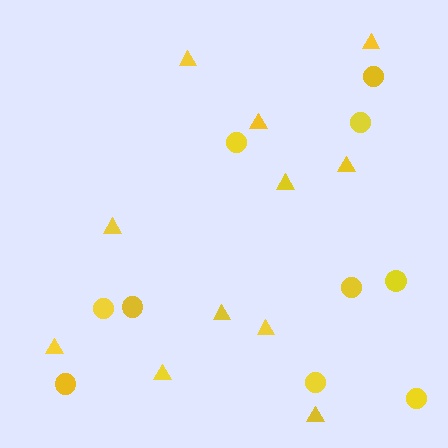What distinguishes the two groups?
There are 2 groups: one group of circles (10) and one group of triangles (11).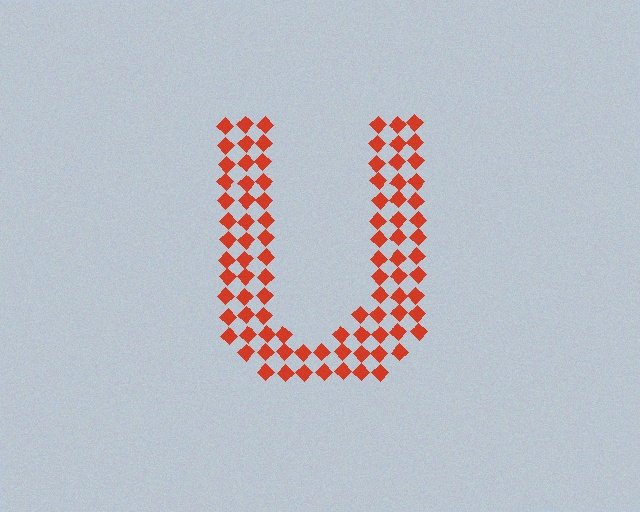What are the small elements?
The small elements are diamonds.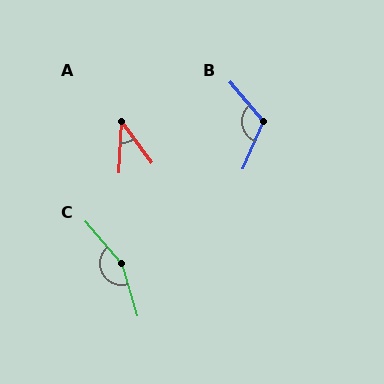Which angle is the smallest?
A, at approximately 40 degrees.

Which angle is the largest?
C, at approximately 156 degrees.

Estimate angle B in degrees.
Approximately 116 degrees.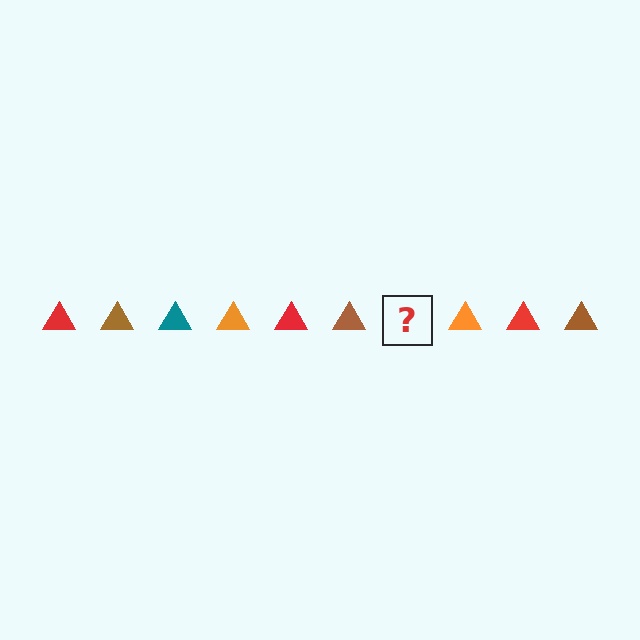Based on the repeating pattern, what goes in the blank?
The blank should be a teal triangle.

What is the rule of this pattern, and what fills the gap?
The rule is that the pattern cycles through red, brown, teal, orange triangles. The gap should be filled with a teal triangle.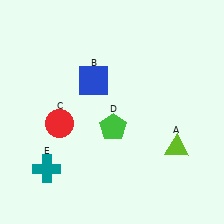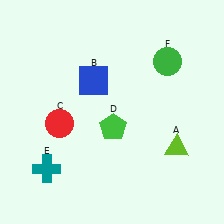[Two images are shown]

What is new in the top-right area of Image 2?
A green circle (F) was added in the top-right area of Image 2.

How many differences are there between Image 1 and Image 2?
There is 1 difference between the two images.